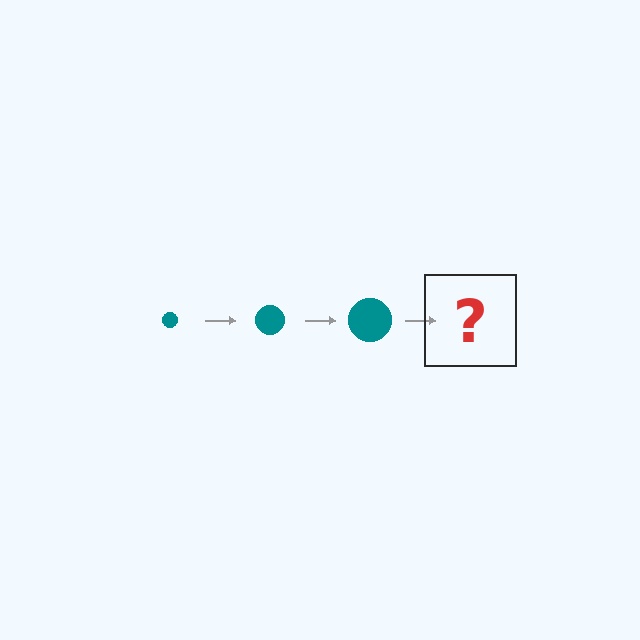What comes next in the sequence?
The next element should be a teal circle, larger than the previous one.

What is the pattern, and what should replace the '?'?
The pattern is that the circle gets progressively larger each step. The '?' should be a teal circle, larger than the previous one.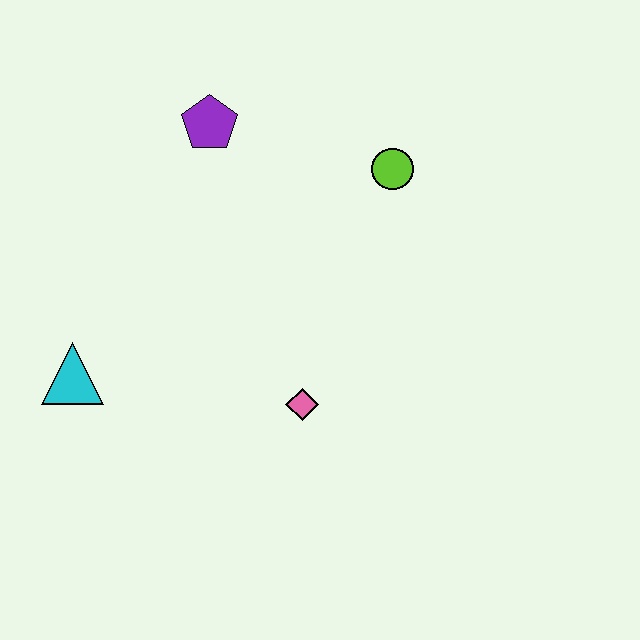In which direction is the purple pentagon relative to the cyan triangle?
The purple pentagon is above the cyan triangle.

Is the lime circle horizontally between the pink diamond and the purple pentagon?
No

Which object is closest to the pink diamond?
The cyan triangle is closest to the pink diamond.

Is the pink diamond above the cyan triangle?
No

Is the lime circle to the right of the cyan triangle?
Yes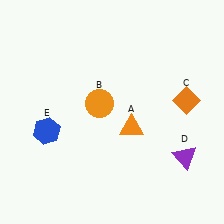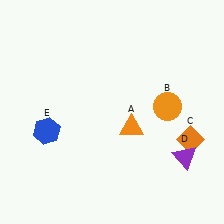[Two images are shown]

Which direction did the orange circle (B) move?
The orange circle (B) moved right.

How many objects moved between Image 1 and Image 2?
2 objects moved between the two images.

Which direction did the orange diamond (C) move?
The orange diamond (C) moved down.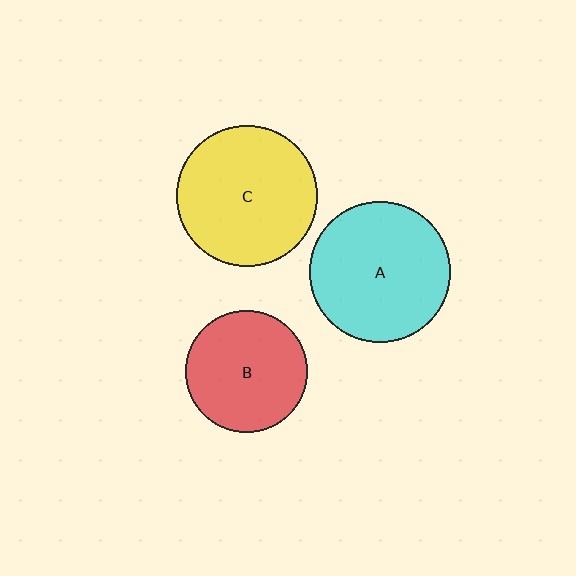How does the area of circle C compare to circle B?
Approximately 1.3 times.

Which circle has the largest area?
Circle A (cyan).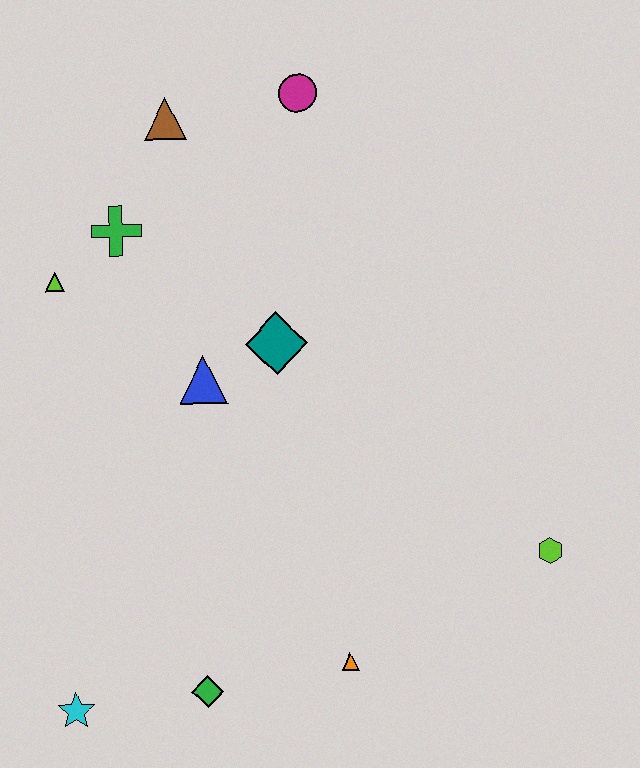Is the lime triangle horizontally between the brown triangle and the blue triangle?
No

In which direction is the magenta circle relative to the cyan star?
The magenta circle is above the cyan star.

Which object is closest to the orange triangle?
The green diamond is closest to the orange triangle.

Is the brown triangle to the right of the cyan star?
Yes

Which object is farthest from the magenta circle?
The cyan star is farthest from the magenta circle.